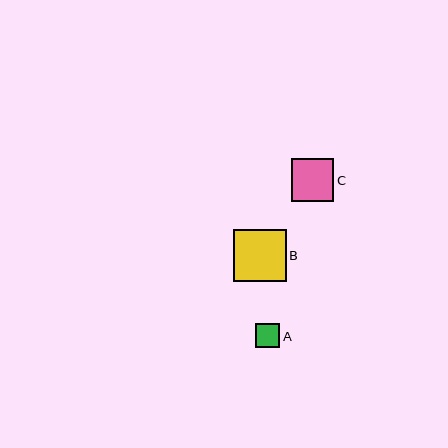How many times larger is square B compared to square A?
Square B is approximately 2.2 times the size of square A.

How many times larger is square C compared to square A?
Square C is approximately 1.8 times the size of square A.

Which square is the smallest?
Square A is the smallest with a size of approximately 24 pixels.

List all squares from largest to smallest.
From largest to smallest: B, C, A.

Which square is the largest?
Square B is the largest with a size of approximately 52 pixels.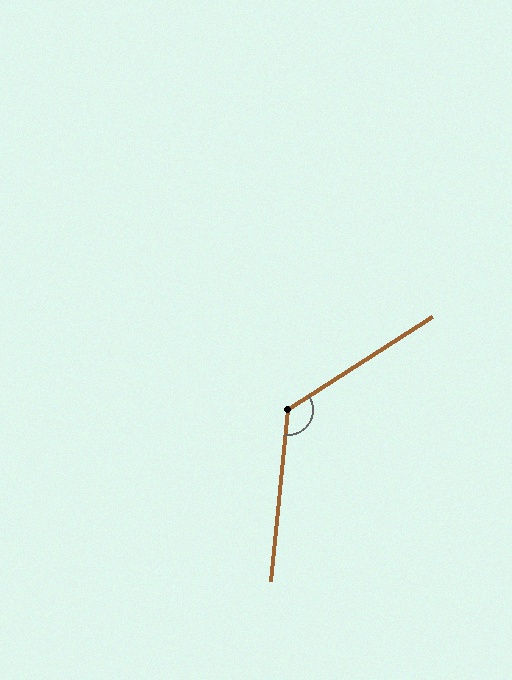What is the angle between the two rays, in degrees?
Approximately 129 degrees.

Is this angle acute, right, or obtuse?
It is obtuse.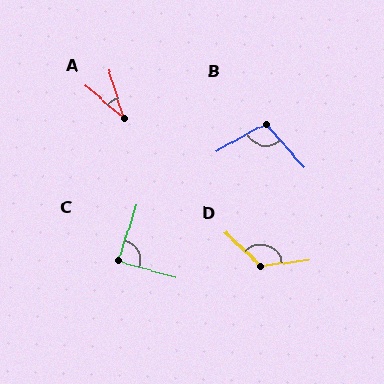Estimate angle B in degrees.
Approximately 103 degrees.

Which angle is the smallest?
A, at approximately 33 degrees.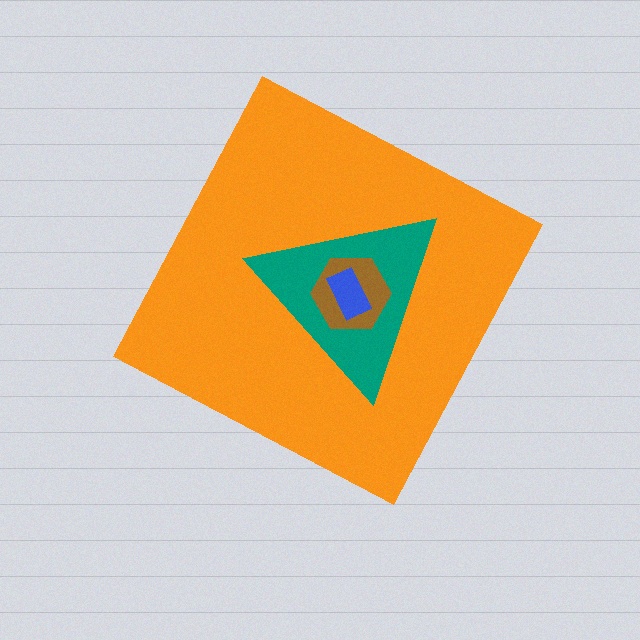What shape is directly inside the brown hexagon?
The blue rectangle.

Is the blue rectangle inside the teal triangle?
Yes.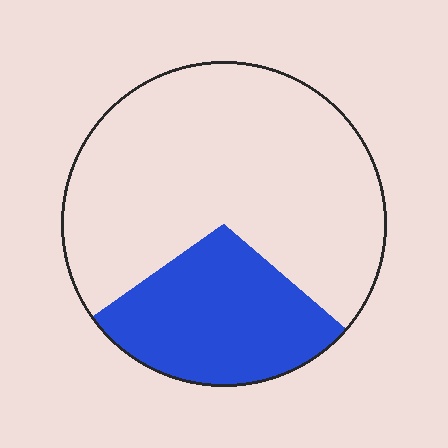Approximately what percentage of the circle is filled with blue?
Approximately 30%.